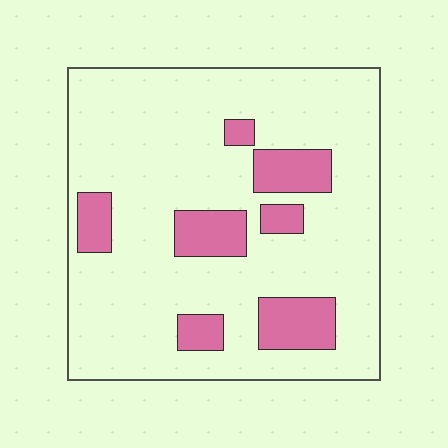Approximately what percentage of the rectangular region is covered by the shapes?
Approximately 15%.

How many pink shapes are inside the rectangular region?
7.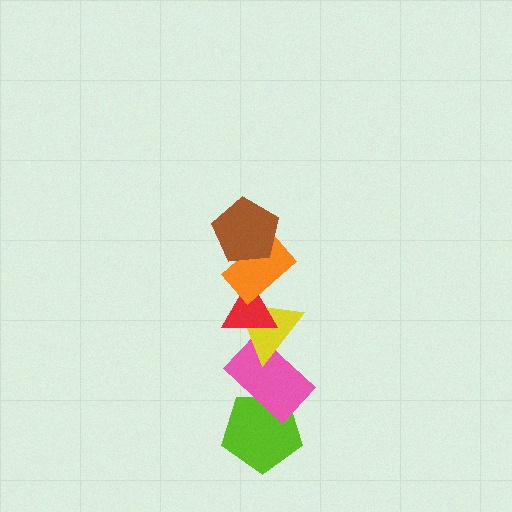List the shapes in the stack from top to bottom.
From top to bottom: the brown pentagon, the orange rectangle, the red triangle, the yellow triangle, the pink rectangle, the lime pentagon.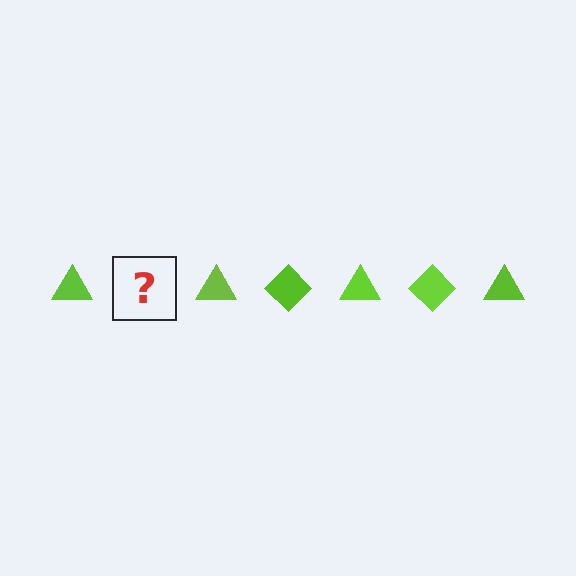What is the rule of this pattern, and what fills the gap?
The rule is that the pattern cycles through triangle, diamond shapes in lime. The gap should be filled with a lime diamond.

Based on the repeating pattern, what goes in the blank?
The blank should be a lime diamond.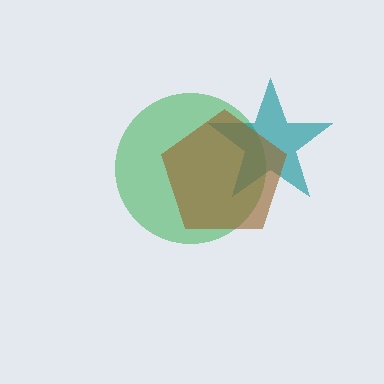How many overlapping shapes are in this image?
There are 3 overlapping shapes in the image.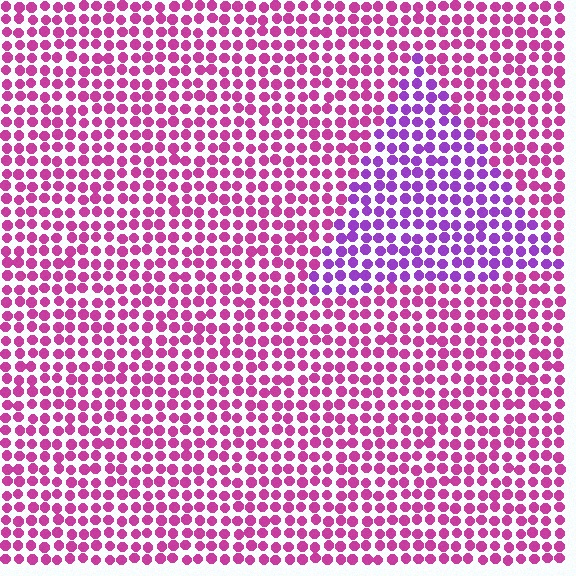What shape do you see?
I see a triangle.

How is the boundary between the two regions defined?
The boundary is defined purely by a slight shift in hue (about 38 degrees). Spacing, size, and orientation are identical on both sides.